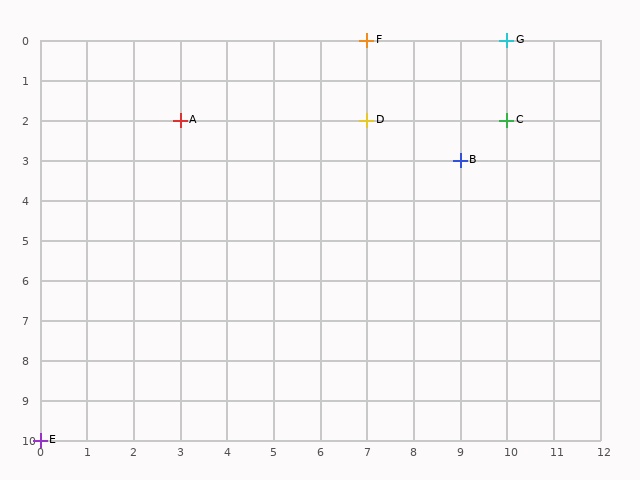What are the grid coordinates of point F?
Point F is at grid coordinates (7, 0).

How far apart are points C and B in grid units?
Points C and B are 1 column and 1 row apart (about 1.4 grid units diagonally).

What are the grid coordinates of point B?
Point B is at grid coordinates (9, 3).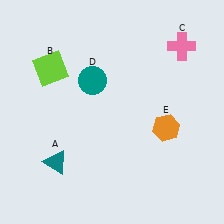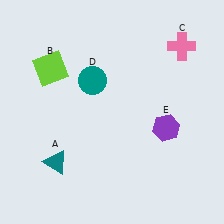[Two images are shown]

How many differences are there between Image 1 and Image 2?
There is 1 difference between the two images.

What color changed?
The hexagon (E) changed from orange in Image 1 to purple in Image 2.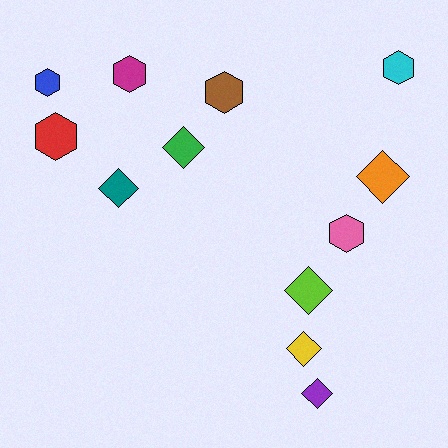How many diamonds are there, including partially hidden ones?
There are 6 diamonds.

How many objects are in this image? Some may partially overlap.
There are 12 objects.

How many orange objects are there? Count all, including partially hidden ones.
There is 1 orange object.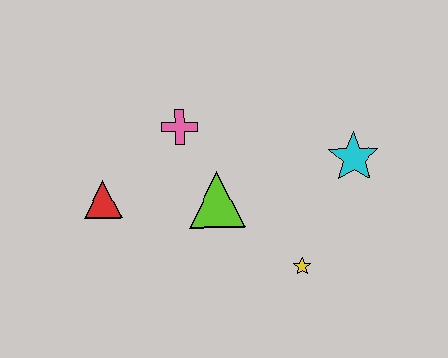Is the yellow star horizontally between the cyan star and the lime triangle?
Yes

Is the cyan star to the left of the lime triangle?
No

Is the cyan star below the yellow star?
No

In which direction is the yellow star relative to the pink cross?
The yellow star is below the pink cross.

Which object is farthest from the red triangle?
The cyan star is farthest from the red triangle.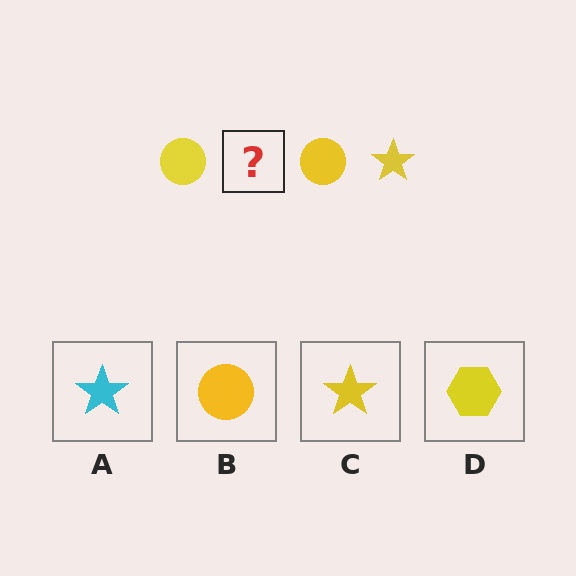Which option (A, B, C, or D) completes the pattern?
C.